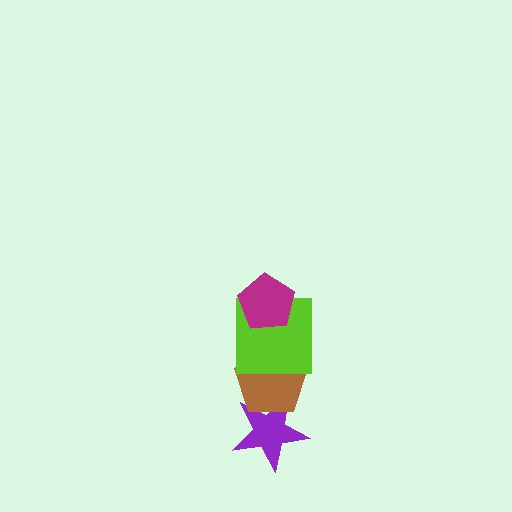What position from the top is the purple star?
The purple star is 4th from the top.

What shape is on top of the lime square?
The magenta pentagon is on top of the lime square.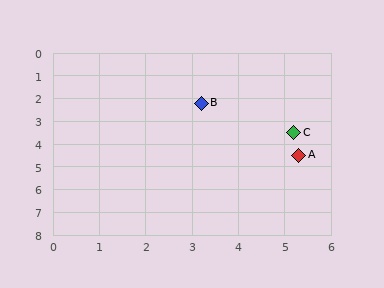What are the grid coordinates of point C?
Point C is at approximately (5.2, 3.5).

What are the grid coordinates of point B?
Point B is at approximately (3.2, 2.2).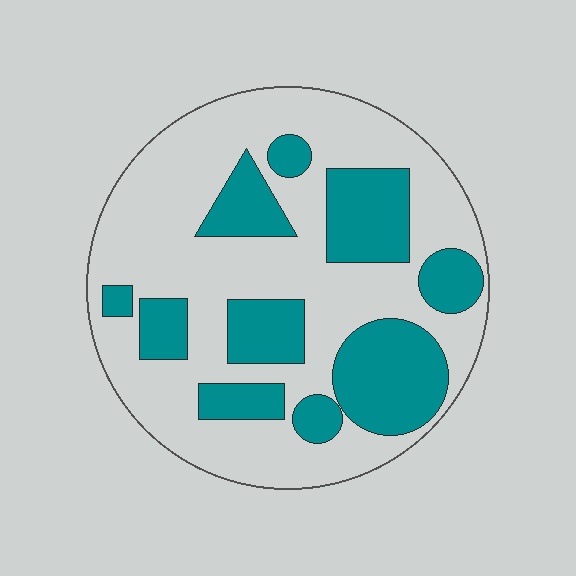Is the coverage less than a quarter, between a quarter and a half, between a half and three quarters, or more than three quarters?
Between a quarter and a half.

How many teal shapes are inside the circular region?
10.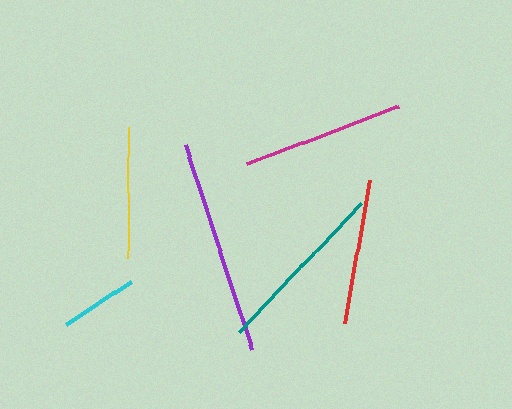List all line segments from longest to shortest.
From longest to shortest: purple, teal, magenta, red, yellow, cyan.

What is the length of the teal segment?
The teal segment is approximately 177 pixels long.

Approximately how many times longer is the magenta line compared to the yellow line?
The magenta line is approximately 1.2 times the length of the yellow line.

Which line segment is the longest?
The purple line is the longest at approximately 215 pixels.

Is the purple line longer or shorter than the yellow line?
The purple line is longer than the yellow line.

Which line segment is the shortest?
The cyan line is the shortest at approximately 79 pixels.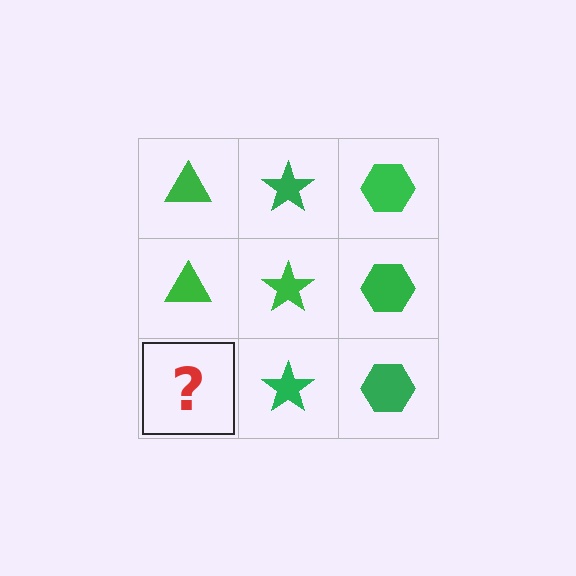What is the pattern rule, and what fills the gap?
The rule is that each column has a consistent shape. The gap should be filled with a green triangle.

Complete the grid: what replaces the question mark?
The question mark should be replaced with a green triangle.